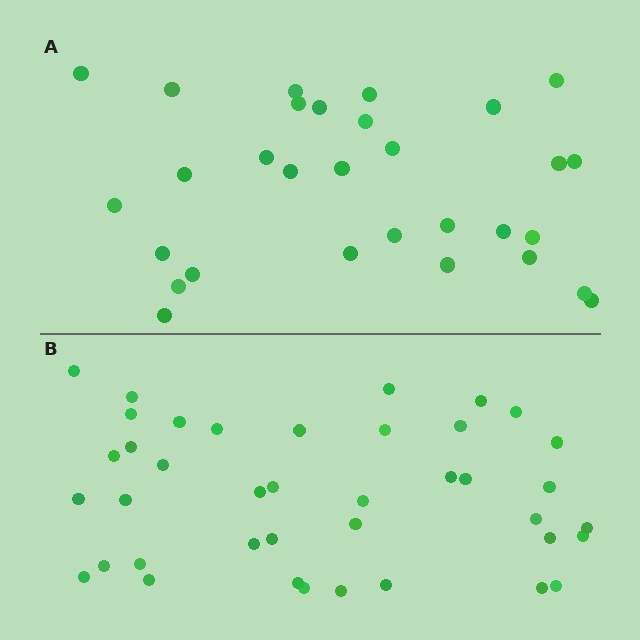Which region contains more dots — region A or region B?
Region B (the bottom region) has more dots.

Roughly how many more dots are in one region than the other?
Region B has roughly 10 or so more dots than region A.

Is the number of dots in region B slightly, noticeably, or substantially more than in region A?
Region B has noticeably more, but not dramatically so. The ratio is roughly 1.3 to 1.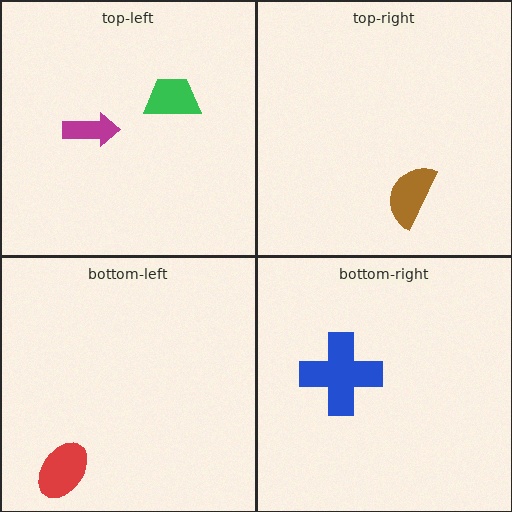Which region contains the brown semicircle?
The top-right region.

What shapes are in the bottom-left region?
The red ellipse.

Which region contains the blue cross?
The bottom-right region.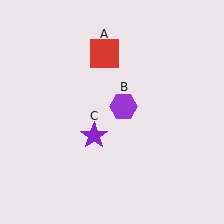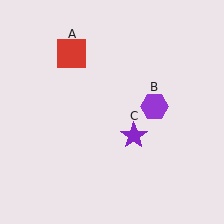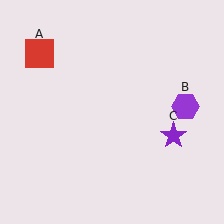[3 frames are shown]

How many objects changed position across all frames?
3 objects changed position: red square (object A), purple hexagon (object B), purple star (object C).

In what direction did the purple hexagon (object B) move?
The purple hexagon (object B) moved right.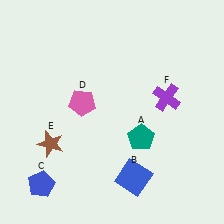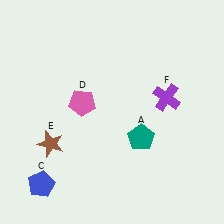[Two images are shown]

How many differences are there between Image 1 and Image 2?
There is 1 difference between the two images.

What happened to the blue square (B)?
The blue square (B) was removed in Image 2. It was in the bottom-right area of Image 1.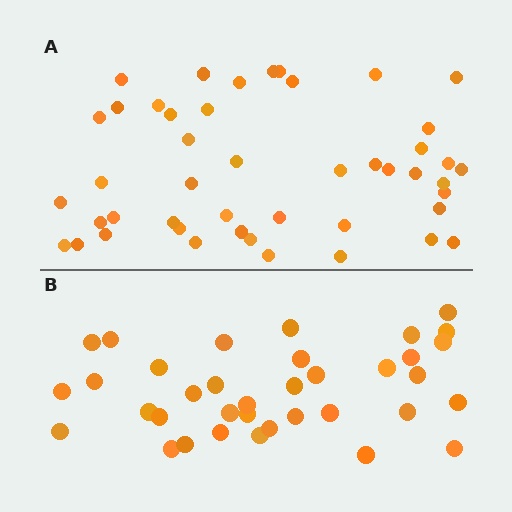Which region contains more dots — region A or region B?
Region A (the top region) has more dots.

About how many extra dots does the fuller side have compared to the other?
Region A has roughly 10 or so more dots than region B.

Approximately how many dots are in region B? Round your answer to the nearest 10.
About 40 dots. (The exact count is 36, which rounds to 40.)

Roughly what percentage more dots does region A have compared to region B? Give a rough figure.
About 30% more.